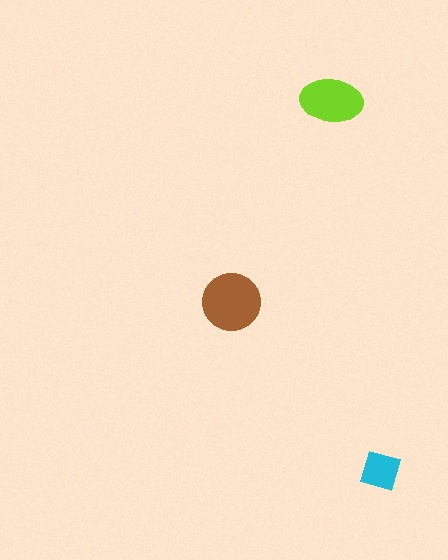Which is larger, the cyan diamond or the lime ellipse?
The lime ellipse.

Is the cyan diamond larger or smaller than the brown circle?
Smaller.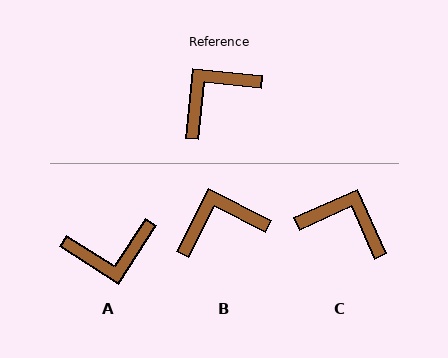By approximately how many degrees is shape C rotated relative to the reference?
Approximately 60 degrees clockwise.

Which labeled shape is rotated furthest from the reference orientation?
A, about 153 degrees away.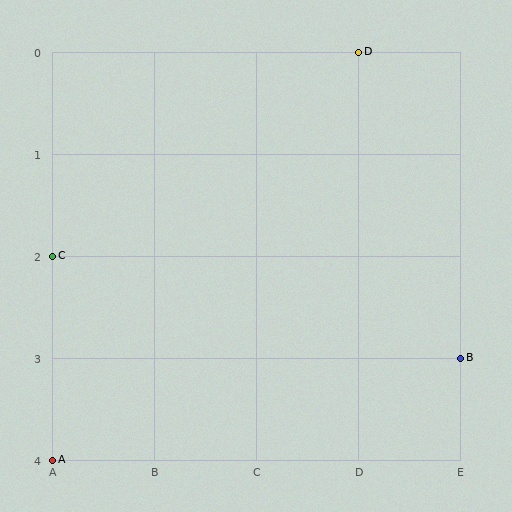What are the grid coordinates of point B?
Point B is at grid coordinates (E, 3).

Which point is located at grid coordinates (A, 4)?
Point A is at (A, 4).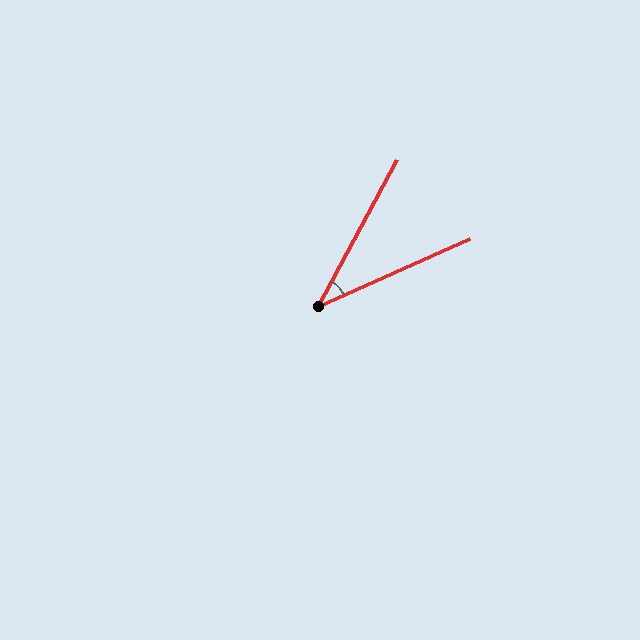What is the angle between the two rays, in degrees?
Approximately 38 degrees.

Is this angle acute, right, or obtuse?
It is acute.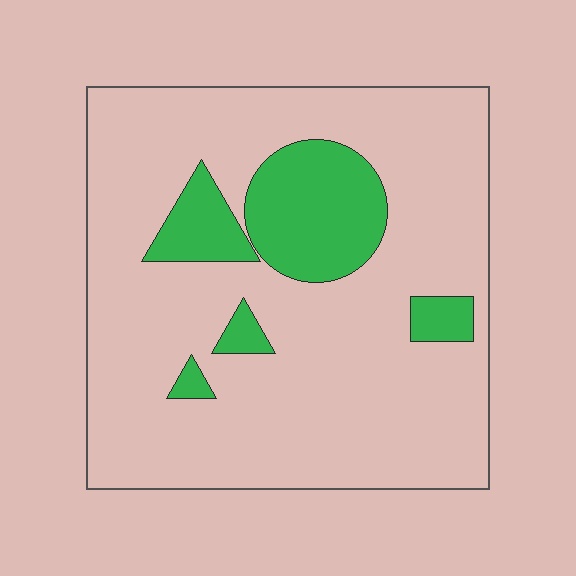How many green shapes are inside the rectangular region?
5.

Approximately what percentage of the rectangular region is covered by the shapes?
Approximately 15%.